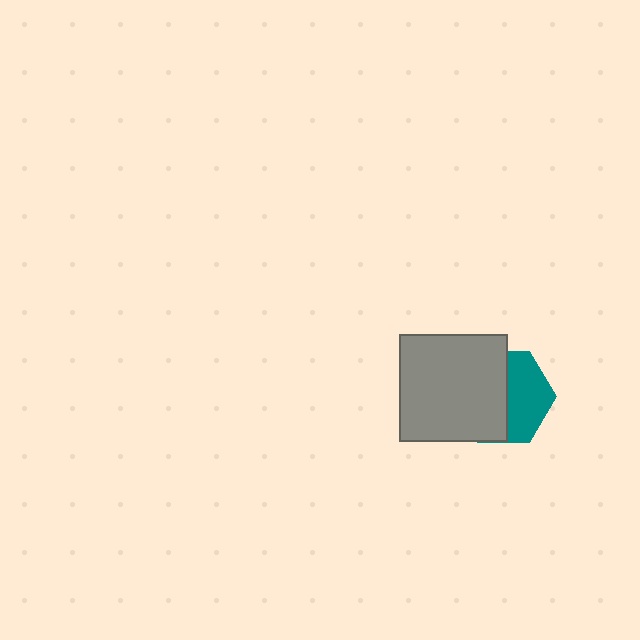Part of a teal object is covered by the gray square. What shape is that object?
It is a hexagon.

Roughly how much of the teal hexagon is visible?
About half of it is visible (roughly 46%).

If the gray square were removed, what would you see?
You would see the complete teal hexagon.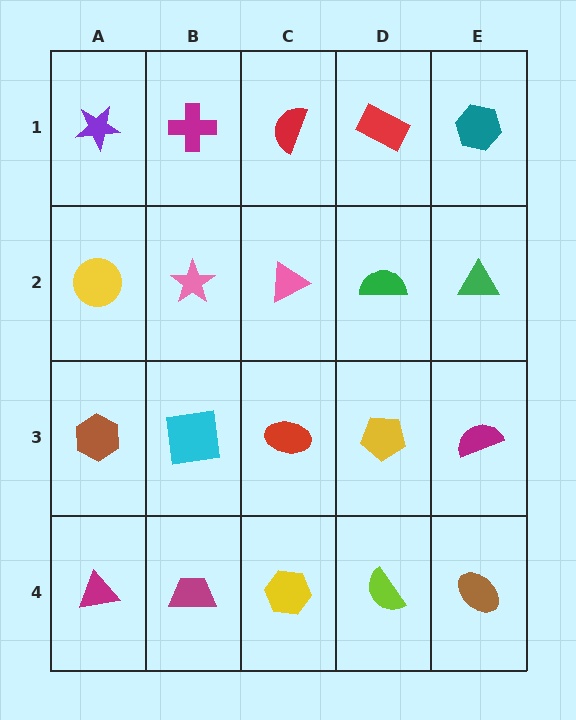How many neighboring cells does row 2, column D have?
4.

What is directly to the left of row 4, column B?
A magenta triangle.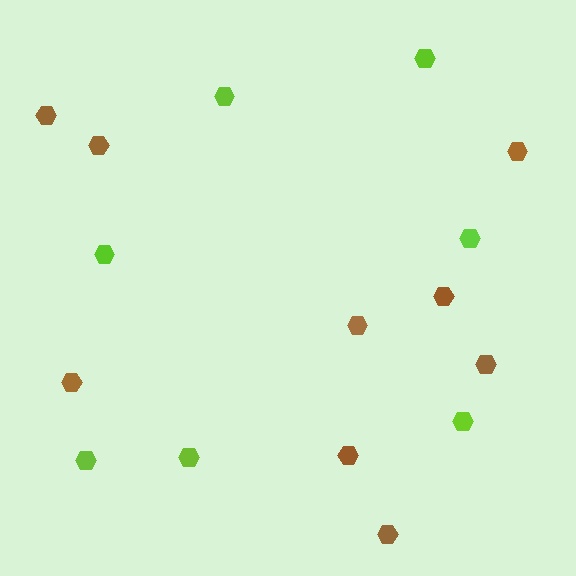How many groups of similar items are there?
There are 2 groups: one group of lime hexagons (7) and one group of brown hexagons (9).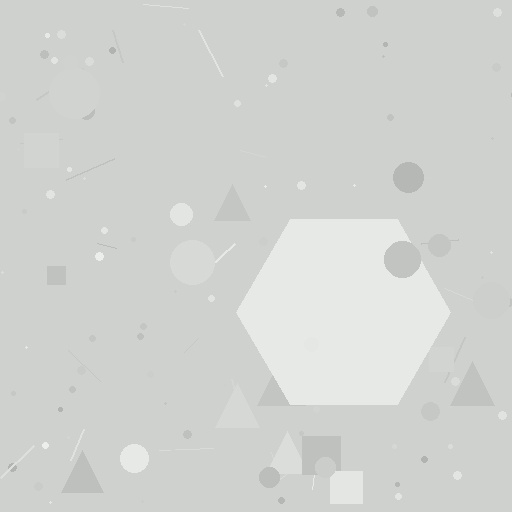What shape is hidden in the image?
A hexagon is hidden in the image.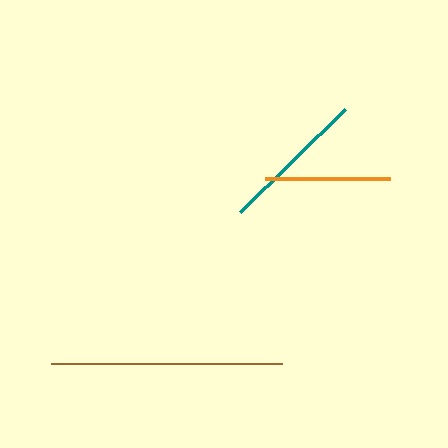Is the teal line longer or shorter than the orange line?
The teal line is longer than the orange line.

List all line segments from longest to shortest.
From longest to shortest: brown, teal, orange.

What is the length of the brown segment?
The brown segment is approximately 231 pixels long.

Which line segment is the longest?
The brown line is the longest at approximately 231 pixels.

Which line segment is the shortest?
The orange line is the shortest at approximately 125 pixels.